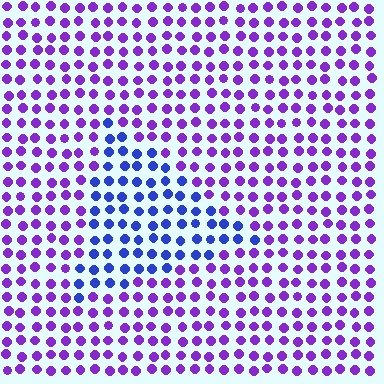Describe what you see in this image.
The image is filled with small purple elements in a uniform arrangement. A triangle-shaped region is visible where the elements are tinted to a slightly different hue, forming a subtle color boundary.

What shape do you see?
I see a triangle.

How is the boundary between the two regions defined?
The boundary is defined purely by a slight shift in hue (about 43 degrees). Spacing, size, and orientation are identical on both sides.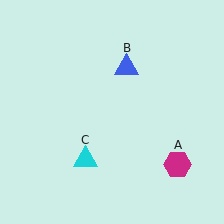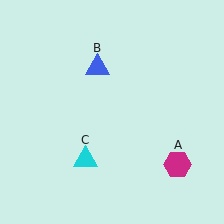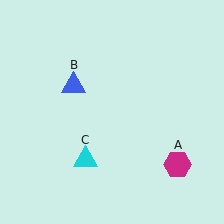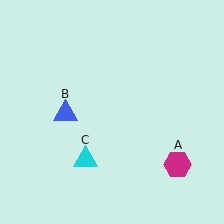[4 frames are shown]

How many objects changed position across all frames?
1 object changed position: blue triangle (object B).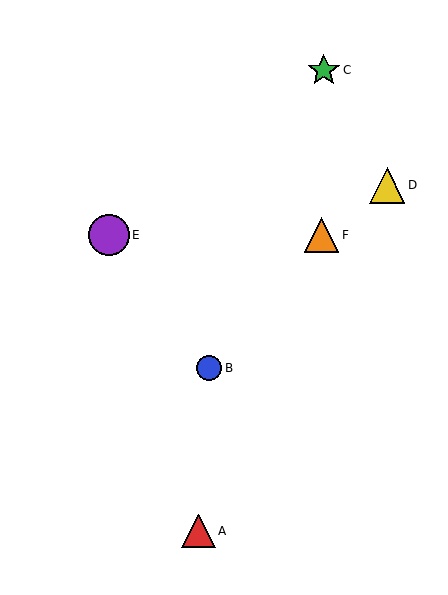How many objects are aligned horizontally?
2 objects (E, F) are aligned horizontally.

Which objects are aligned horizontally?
Objects E, F are aligned horizontally.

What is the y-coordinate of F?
Object F is at y≈235.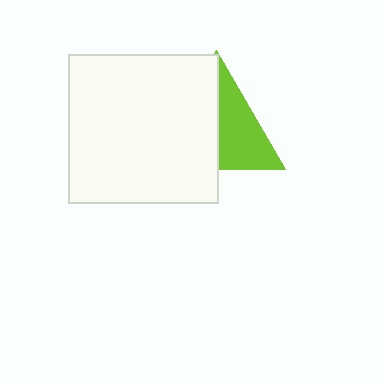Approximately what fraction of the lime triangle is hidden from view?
Roughly 54% of the lime triangle is hidden behind the white square.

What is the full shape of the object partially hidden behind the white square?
The partially hidden object is a lime triangle.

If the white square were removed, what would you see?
You would see the complete lime triangle.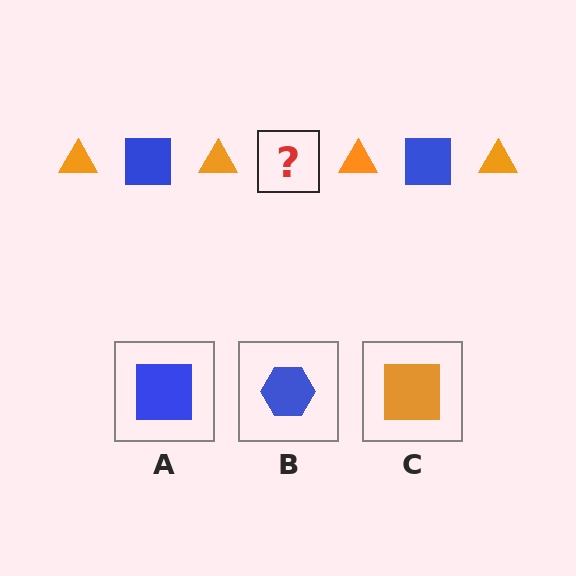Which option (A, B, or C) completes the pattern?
A.